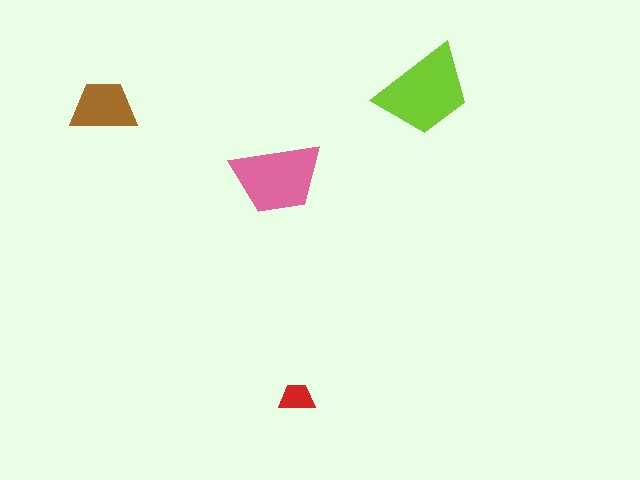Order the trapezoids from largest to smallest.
the lime one, the pink one, the brown one, the red one.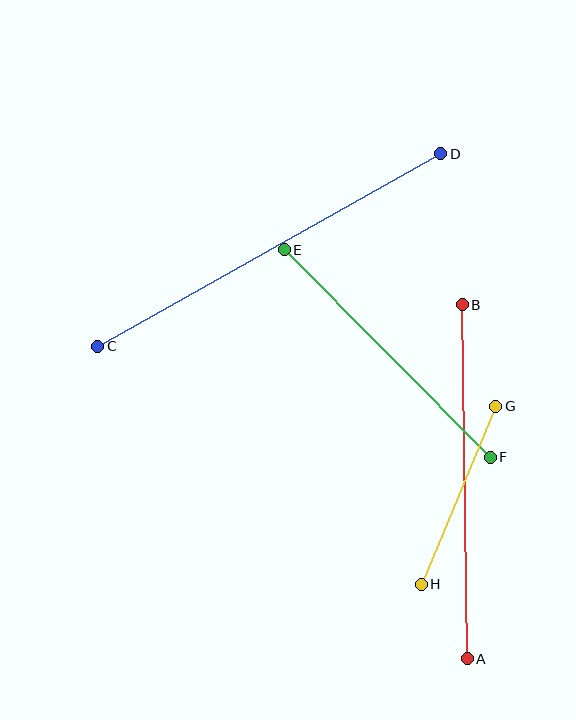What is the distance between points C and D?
The distance is approximately 393 pixels.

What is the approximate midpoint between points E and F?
The midpoint is at approximately (387, 353) pixels.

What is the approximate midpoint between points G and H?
The midpoint is at approximately (458, 495) pixels.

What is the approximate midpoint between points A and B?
The midpoint is at approximately (465, 482) pixels.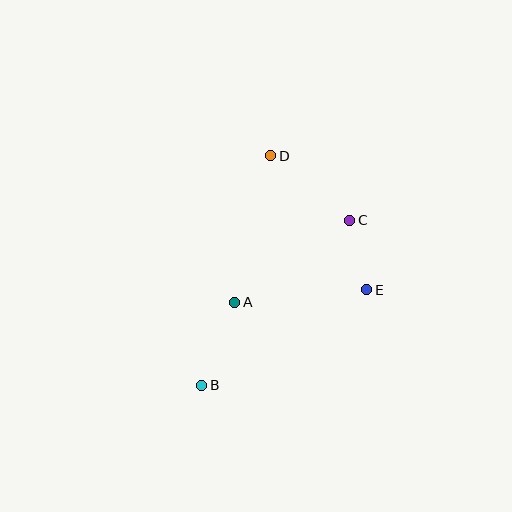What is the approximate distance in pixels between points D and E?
The distance between D and E is approximately 165 pixels.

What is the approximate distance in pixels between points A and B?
The distance between A and B is approximately 89 pixels.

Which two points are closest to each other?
Points C and E are closest to each other.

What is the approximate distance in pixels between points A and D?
The distance between A and D is approximately 151 pixels.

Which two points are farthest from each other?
Points B and D are farthest from each other.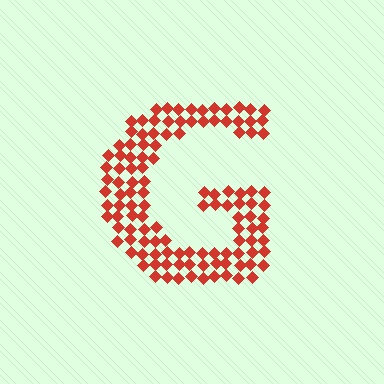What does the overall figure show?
The overall figure shows the letter G.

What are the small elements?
The small elements are diamonds.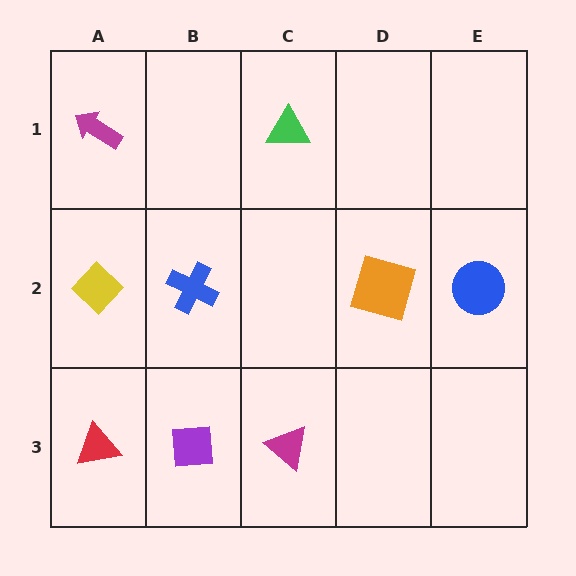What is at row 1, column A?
A magenta arrow.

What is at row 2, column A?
A yellow diamond.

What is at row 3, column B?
A purple square.